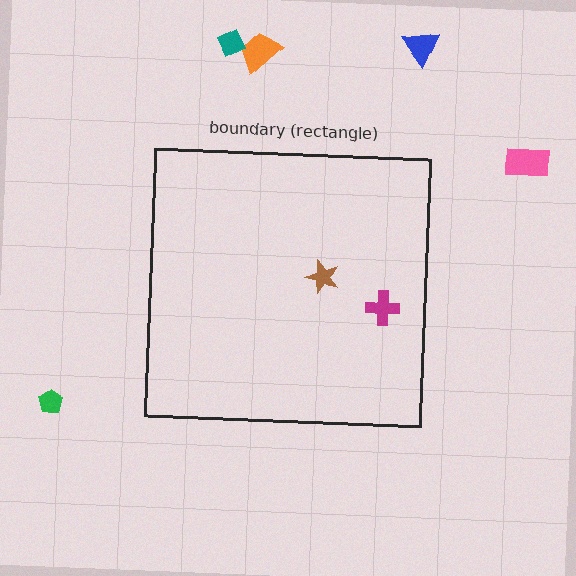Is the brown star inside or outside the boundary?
Inside.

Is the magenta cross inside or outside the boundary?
Inside.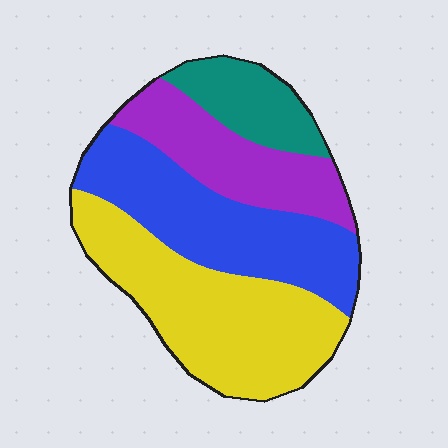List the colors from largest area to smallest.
From largest to smallest: yellow, blue, purple, teal.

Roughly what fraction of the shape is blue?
Blue takes up between a quarter and a half of the shape.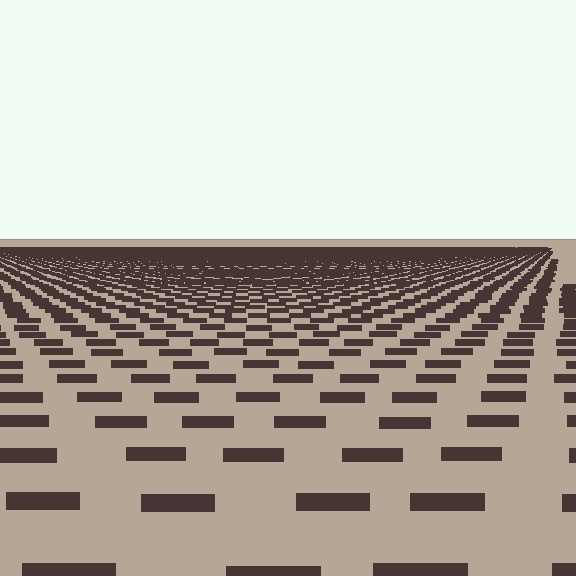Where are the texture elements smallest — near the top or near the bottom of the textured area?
Near the top.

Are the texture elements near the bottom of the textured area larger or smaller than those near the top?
Larger. Near the bottom, elements are closer to the viewer and appear at a bigger on-screen size.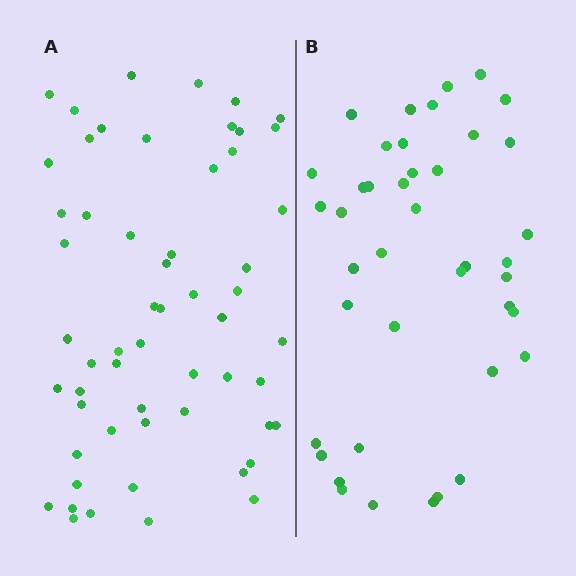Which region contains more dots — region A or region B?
Region A (the left region) has more dots.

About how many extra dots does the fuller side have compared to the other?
Region A has approximately 15 more dots than region B.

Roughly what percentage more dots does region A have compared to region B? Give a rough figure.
About 40% more.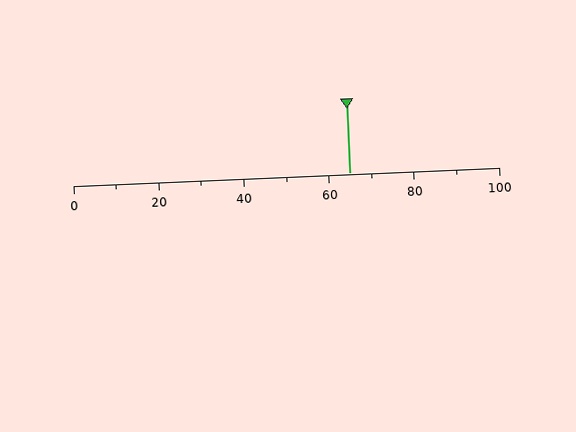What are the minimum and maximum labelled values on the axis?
The axis runs from 0 to 100.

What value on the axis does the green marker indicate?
The marker indicates approximately 65.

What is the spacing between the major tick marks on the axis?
The major ticks are spaced 20 apart.